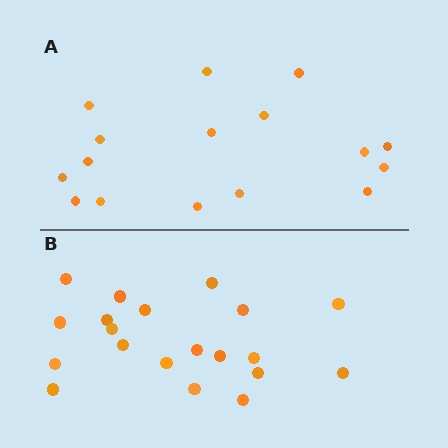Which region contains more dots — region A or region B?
Region B (the bottom region) has more dots.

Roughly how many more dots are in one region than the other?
Region B has about 4 more dots than region A.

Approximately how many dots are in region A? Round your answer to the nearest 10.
About 20 dots. (The exact count is 16, which rounds to 20.)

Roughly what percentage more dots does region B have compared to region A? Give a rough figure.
About 25% more.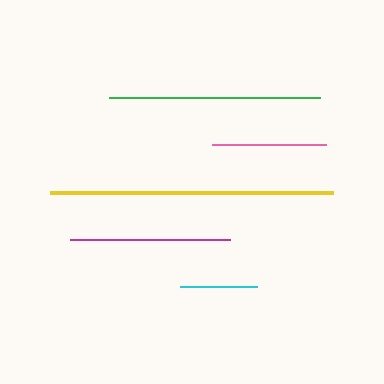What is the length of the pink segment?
The pink segment is approximately 115 pixels long.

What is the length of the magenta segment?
The magenta segment is approximately 160 pixels long.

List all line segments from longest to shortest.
From longest to shortest: yellow, green, magenta, pink, cyan.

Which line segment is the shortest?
The cyan line is the shortest at approximately 77 pixels.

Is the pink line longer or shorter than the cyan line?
The pink line is longer than the cyan line.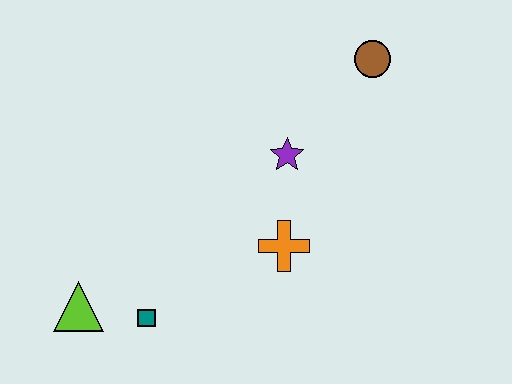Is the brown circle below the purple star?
No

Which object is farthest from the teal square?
The brown circle is farthest from the teal square.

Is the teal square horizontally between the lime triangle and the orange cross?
Yes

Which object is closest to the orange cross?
The purple star is closest to the orange cross.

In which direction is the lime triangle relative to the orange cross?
The lime triangle is to the left of the orange cross.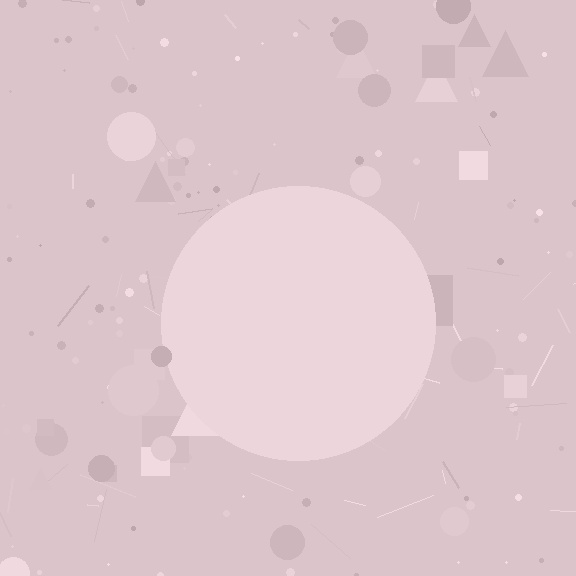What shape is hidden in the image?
A circle is hidden in the image.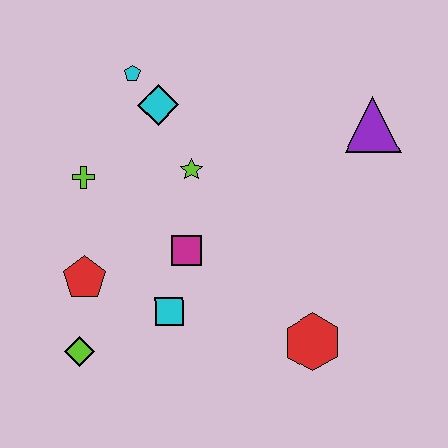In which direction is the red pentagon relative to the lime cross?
The red pentagon is below the lime cross.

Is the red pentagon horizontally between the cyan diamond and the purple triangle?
No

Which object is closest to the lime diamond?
The red pentagon is closest to the lime diamond.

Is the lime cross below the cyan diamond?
Yes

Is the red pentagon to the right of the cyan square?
No